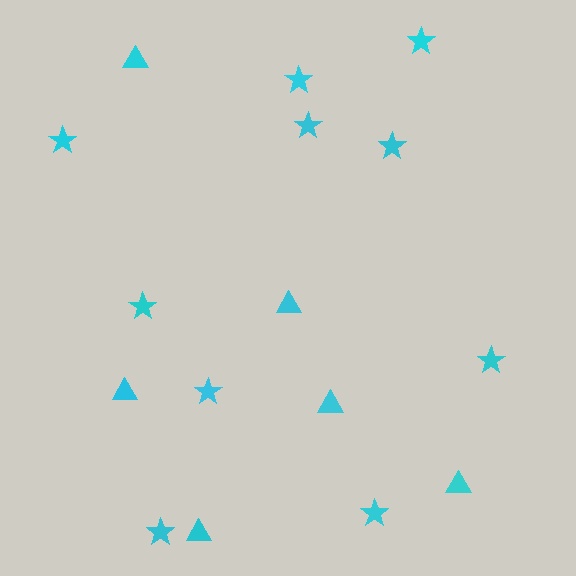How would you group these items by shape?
There are 2 groups: one group of stars (10) and one group of triangles (6).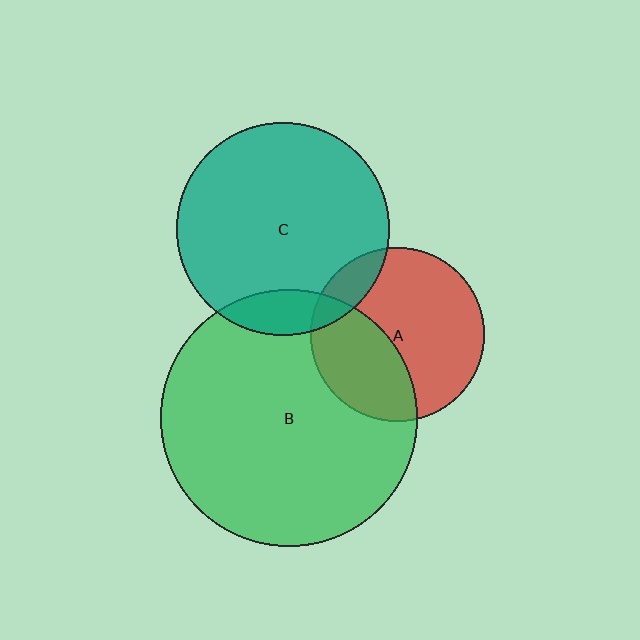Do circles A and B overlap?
Yes.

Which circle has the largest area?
Circle B (green).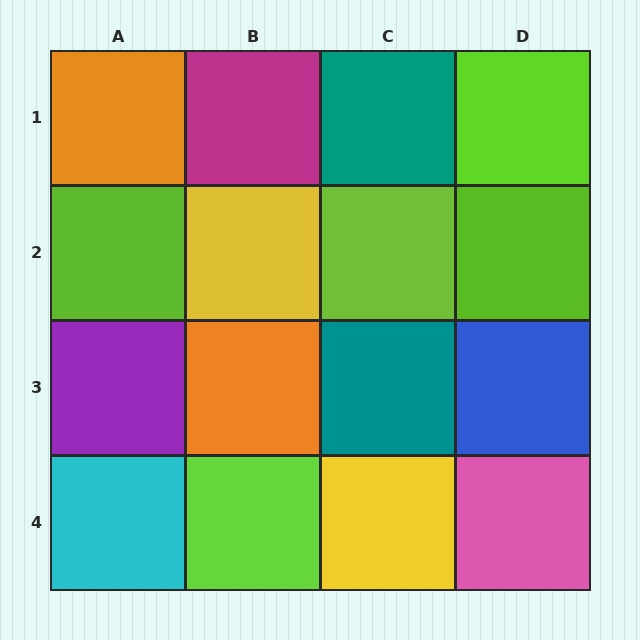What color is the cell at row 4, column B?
Lime.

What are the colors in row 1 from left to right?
Orange, magenta, teal, lime.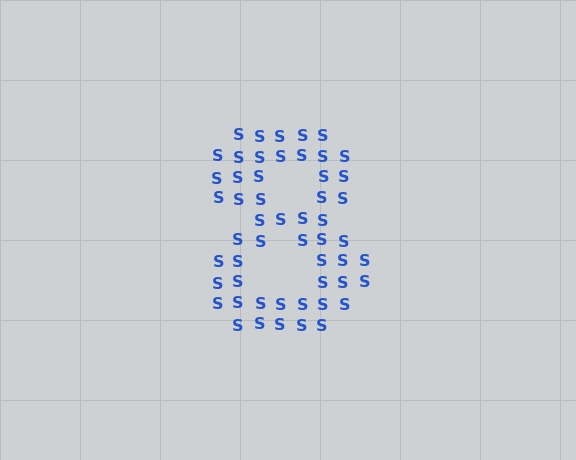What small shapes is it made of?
It is made of small letter S's.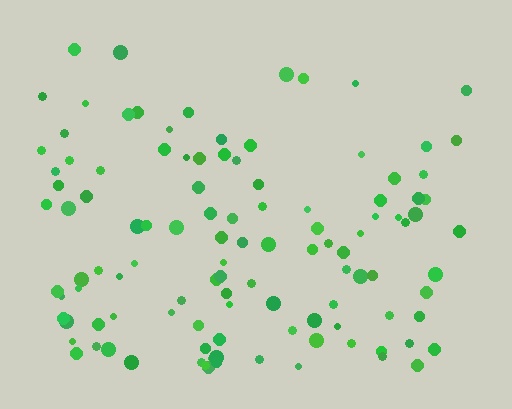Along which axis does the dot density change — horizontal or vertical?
Vertical.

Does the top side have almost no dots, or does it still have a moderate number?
Still a moderate number, just noticeably fewer than the bottom.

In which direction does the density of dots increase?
From top to bottom, with the bottom side densest.